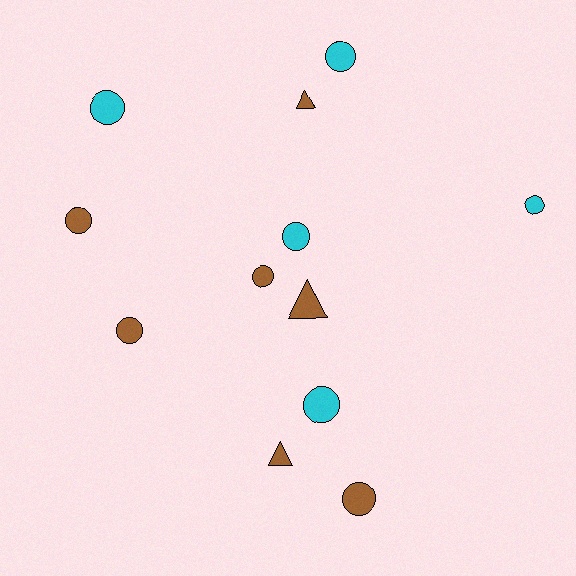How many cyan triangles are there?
There are no cyan triangles.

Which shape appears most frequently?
Circle, with 9 objects.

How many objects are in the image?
There are 12 objects.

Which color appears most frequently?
Brown, with 7 objects.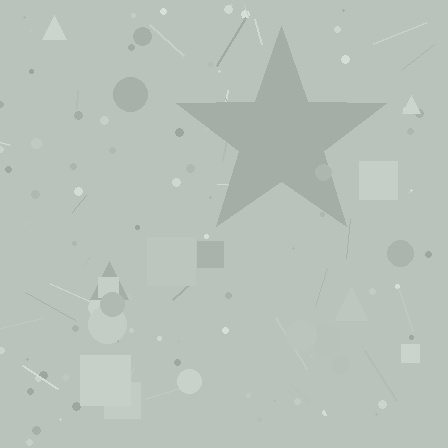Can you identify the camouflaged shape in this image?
The camouflaged shape is a star.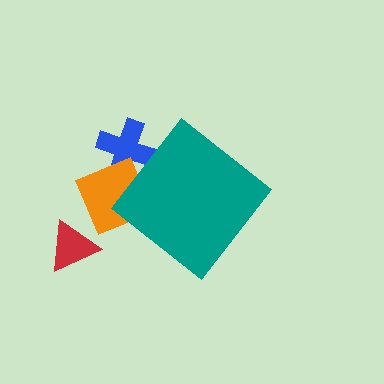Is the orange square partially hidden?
Yes, the orange square is partially hidden behind the teal diamond.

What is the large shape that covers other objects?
A teal diamond.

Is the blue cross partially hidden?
Yes, the blue cross is partially hidden behind the teal diamond.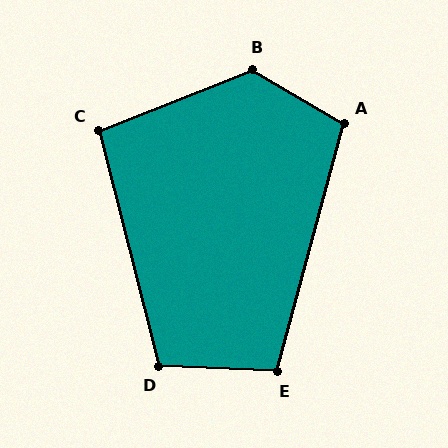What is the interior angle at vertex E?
Approximately 103 degrees (obtuse).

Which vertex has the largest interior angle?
B, at approximately 128 degrees.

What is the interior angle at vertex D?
Approximately 107 degrees (obtuse).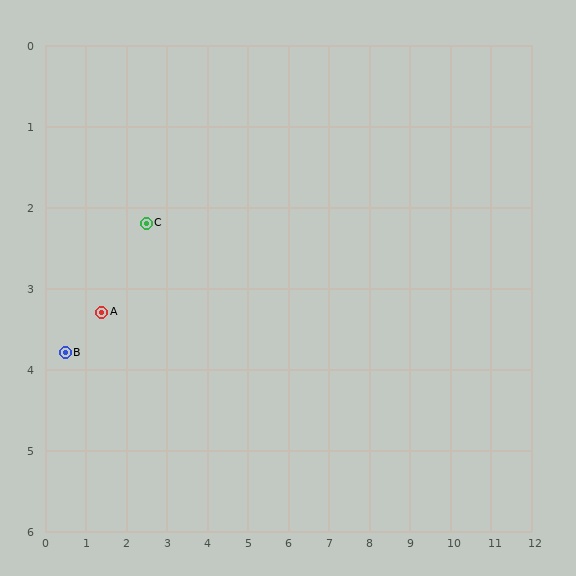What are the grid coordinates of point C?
Point C is at approximately (2.5, 2.2).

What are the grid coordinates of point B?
Point B is at approximately (0.5, 3.8).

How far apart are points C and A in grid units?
Points C and A are about 1.6 grid units apart.